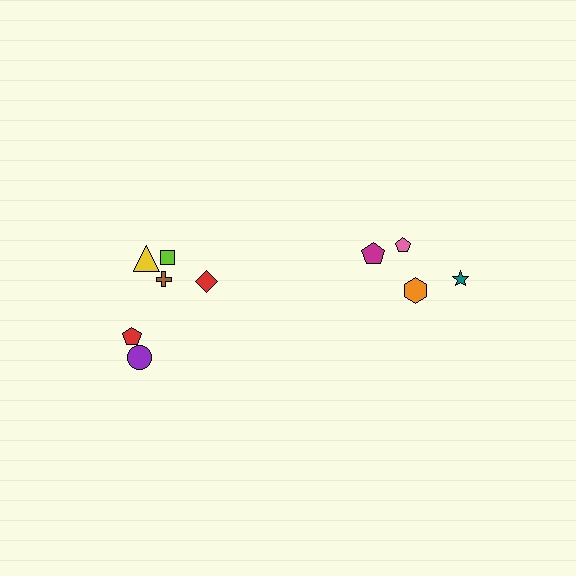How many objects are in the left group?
There are 6 objects.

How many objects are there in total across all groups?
There are 10 objects.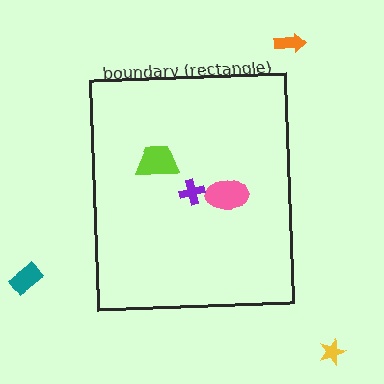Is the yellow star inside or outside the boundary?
Outside.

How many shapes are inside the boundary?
3 inside, 3 outside.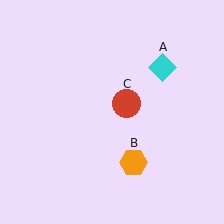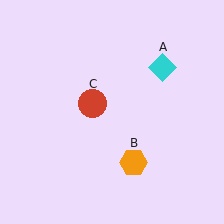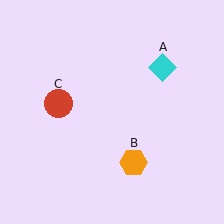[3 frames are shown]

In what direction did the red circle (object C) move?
The red circle (object C) moved left.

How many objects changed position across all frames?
1 object changed position: red circle (object C).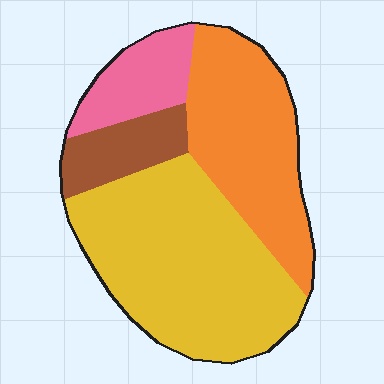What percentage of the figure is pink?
Pink takes up about one eighth (1/8) of the figure.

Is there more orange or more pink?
Orange.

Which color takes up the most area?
Yellow, at roughly 45%.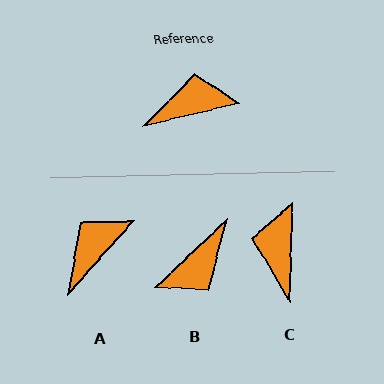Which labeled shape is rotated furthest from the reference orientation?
B, about 150 degrees away.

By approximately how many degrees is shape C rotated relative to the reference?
Approximately 75 degrees counter-clockwise.